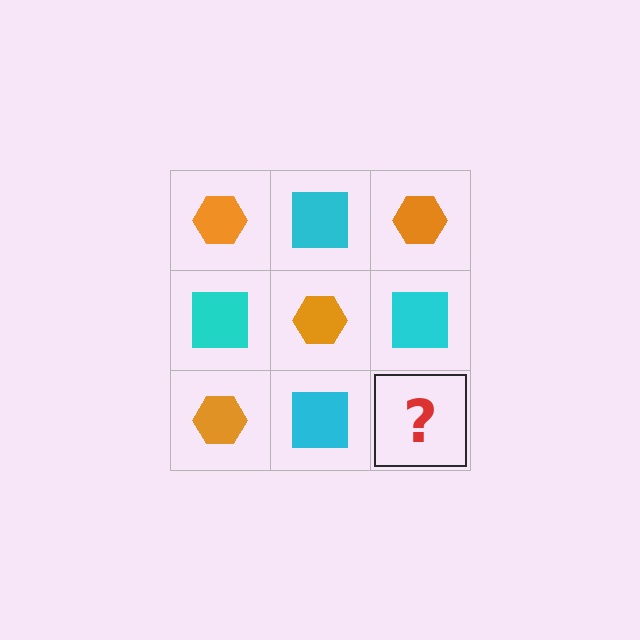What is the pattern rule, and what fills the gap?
The rule is that it alternates orange hexagon and cyan square in a checkerboard pattern. The gap should be filled with an orange hexagon.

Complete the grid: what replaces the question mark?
The question mark should be replaced with an orange hexagon.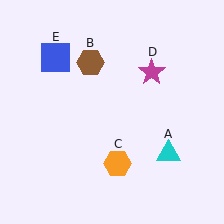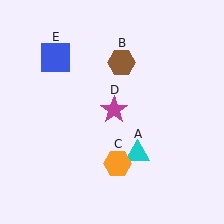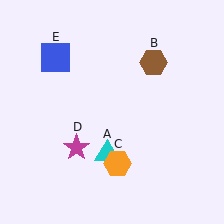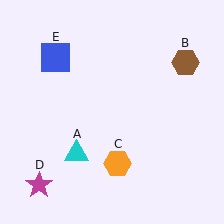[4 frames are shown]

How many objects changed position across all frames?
3 objects changed position: cyan triangle (object A), brown hexagon (object B), magenta star (object D).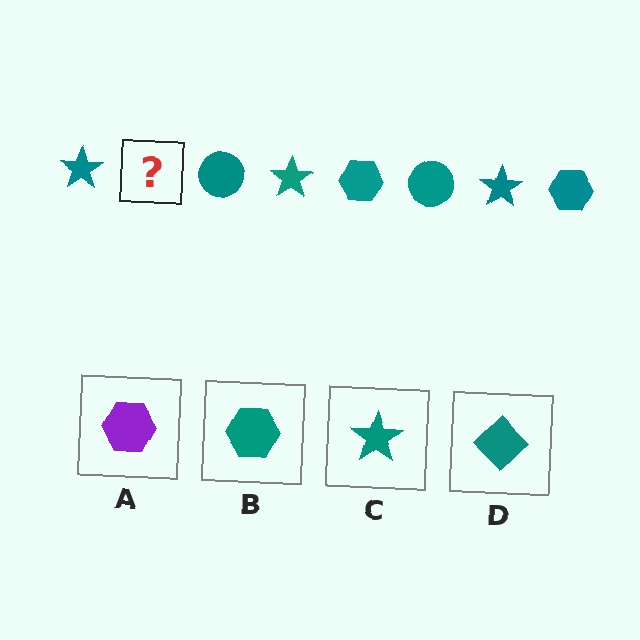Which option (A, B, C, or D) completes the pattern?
B.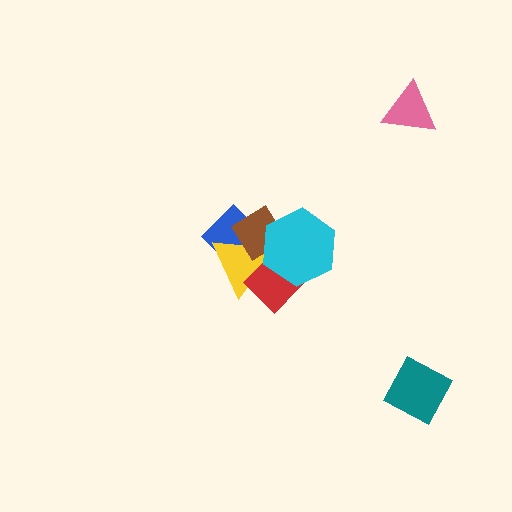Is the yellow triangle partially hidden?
Yes, it is partially covered by another shape.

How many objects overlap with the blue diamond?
2 objects overlap with the blue diamond.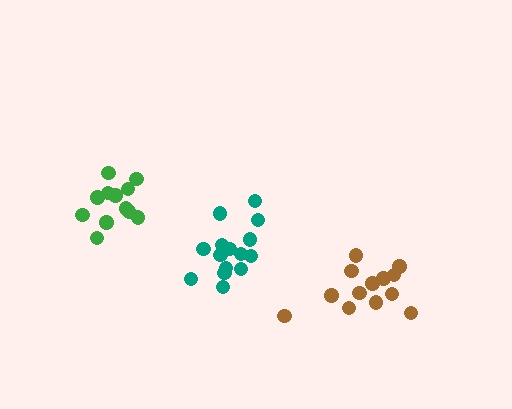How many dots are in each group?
Group 1: 12 dots, Group 2: 13 dots, Group 3: 15 dots (40 total).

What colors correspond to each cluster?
The clusters are colored: green, brown, teal.